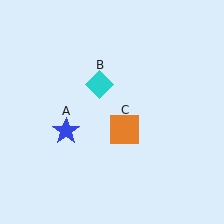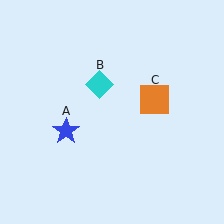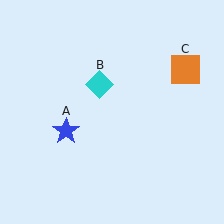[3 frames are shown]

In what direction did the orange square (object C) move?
The orange square (object C) moved up and to the right.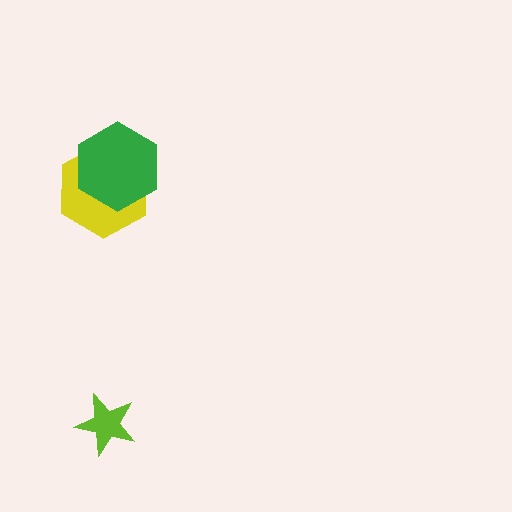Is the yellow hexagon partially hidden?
Yes, it is partially covered by another shape.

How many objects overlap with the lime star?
0 objects overlap with the lime star.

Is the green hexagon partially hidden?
No, no other shape covers it.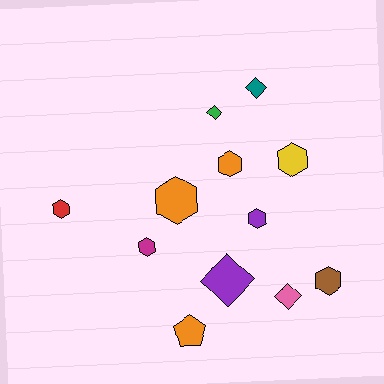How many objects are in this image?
There are 12 objects.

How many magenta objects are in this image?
There is 1 magenta object.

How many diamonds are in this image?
There are 4 diamonds.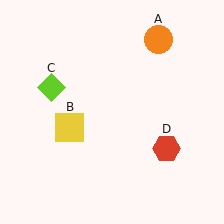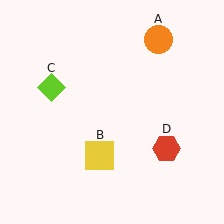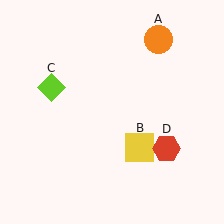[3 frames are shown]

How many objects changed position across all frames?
1 object changed position: yellow square (object B).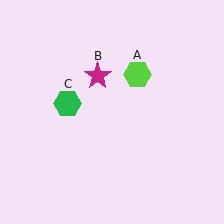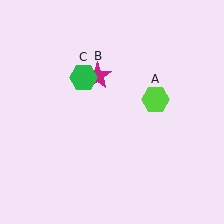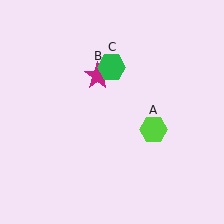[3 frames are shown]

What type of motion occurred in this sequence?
The lime hexagon (object A), green hexagon (object C) rotated clockwise around the center of the scene.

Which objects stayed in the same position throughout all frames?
Magenta star (object B) remained stationary.